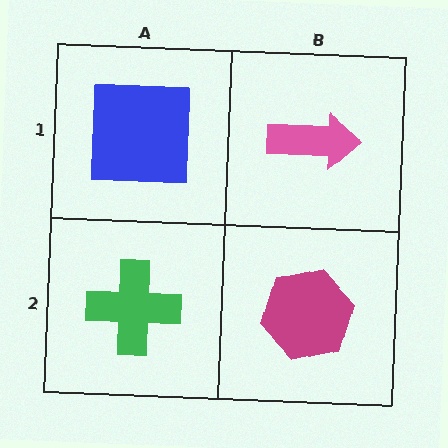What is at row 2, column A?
A green cross.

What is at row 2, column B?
A magenta hexagon.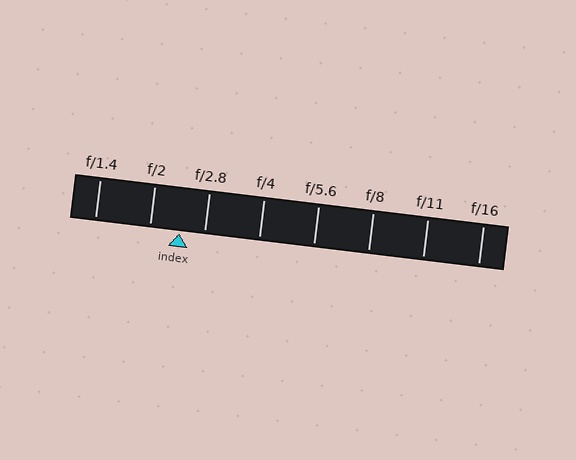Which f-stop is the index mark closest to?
The index mark is closest to f/2.8.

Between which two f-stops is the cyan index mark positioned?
The index mark is between f/2 and f/2.8.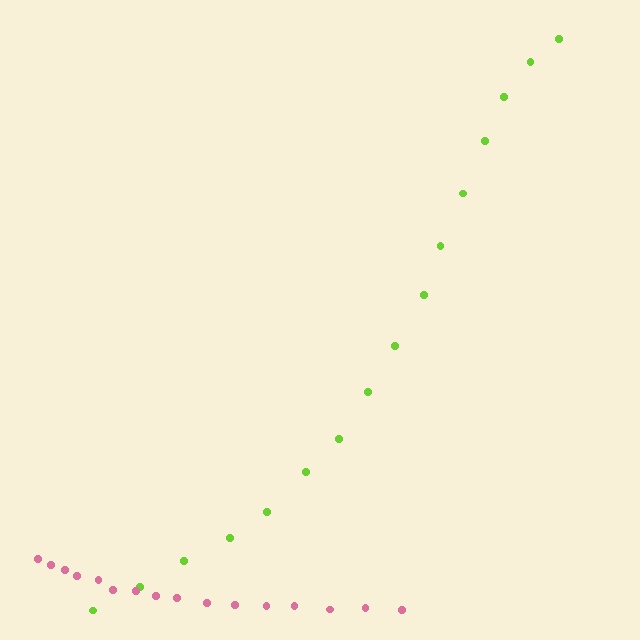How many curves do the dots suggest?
There are 2 distinct paths.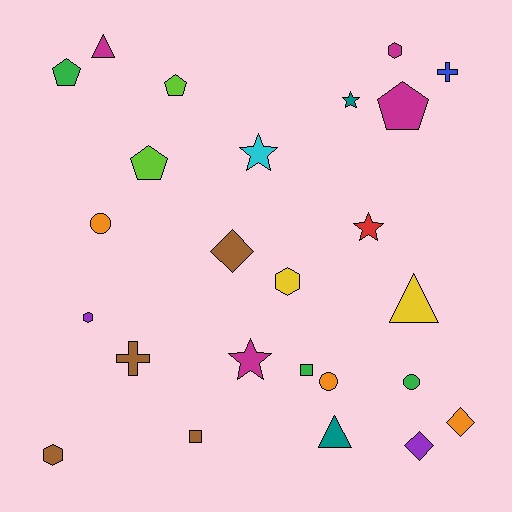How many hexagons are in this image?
There are 4 hexagons.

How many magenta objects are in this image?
There are 4 magenta objects.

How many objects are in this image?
There are 25 objects.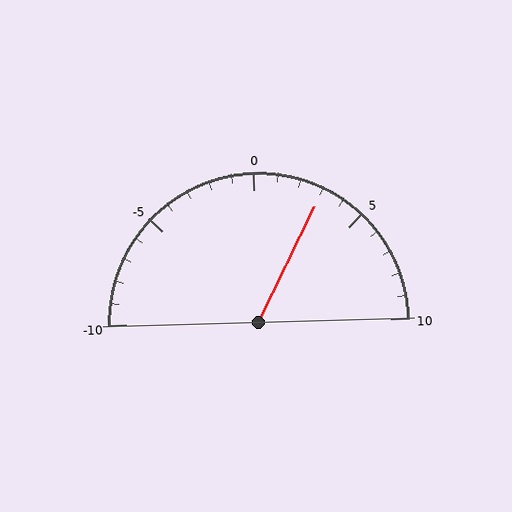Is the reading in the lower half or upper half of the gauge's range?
The reading is in the upper half of the range (-10 to 10).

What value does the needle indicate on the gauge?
The needle indicates approximately 3.